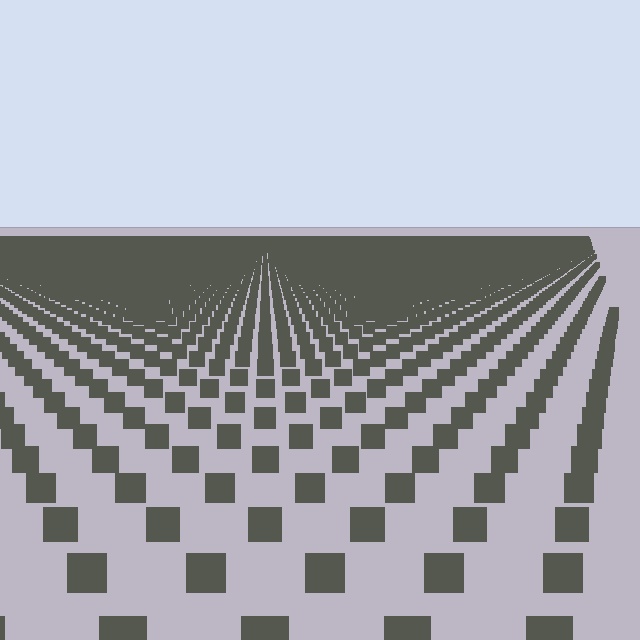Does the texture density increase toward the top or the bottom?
Density increases toward the top.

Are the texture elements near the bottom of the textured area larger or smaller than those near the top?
Larger. Near the bottom, elements are closer to the viewer and appear at a bigger on-screen size.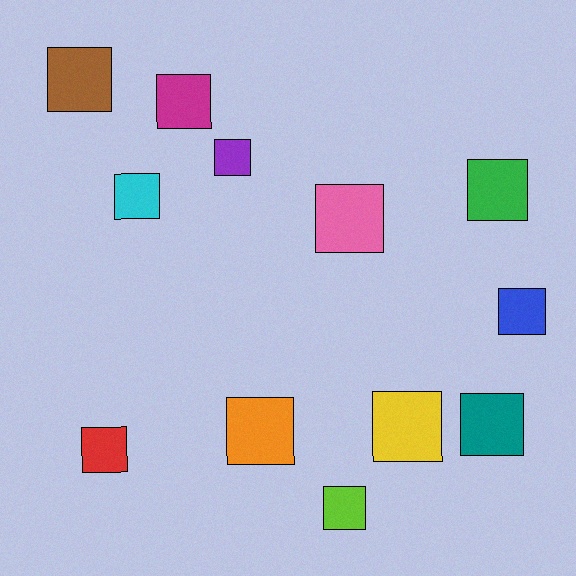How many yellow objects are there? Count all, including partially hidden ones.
There is 1 yellow object.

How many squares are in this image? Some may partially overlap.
There are 12 squares.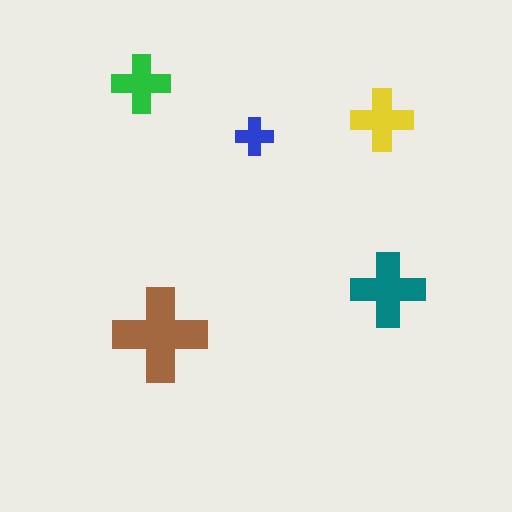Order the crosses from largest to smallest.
the brown one, the teal one, the yellow one, the green one, the blue one.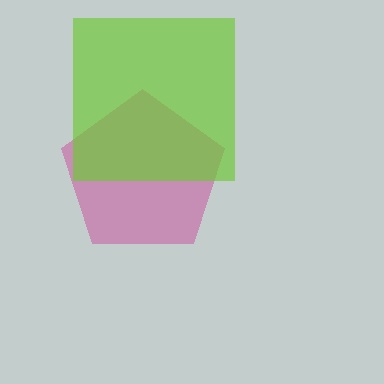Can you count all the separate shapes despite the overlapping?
Yes, there are 2 separate shapes.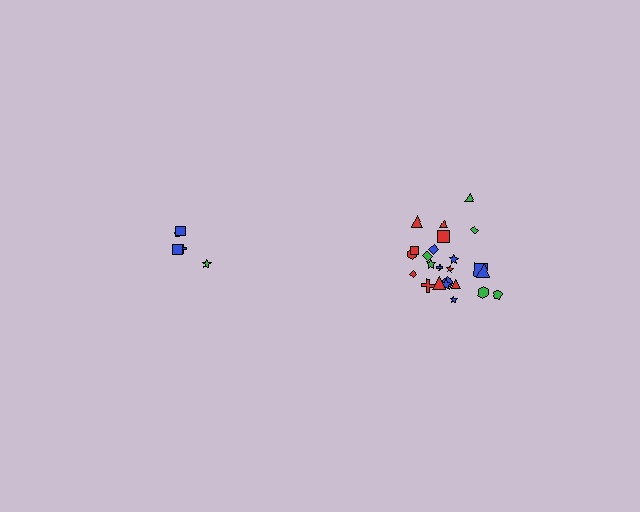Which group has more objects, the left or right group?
The right group.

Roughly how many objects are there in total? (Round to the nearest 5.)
Roughly 30 objects in total.